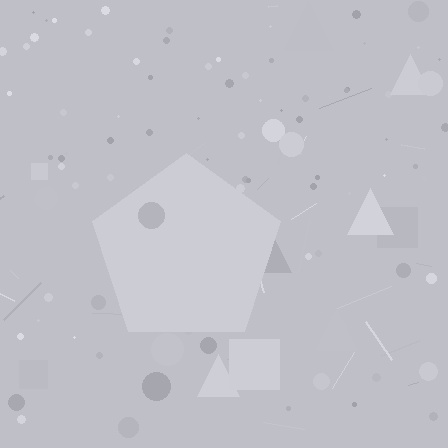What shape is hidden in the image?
A pentagon is hidden in the image.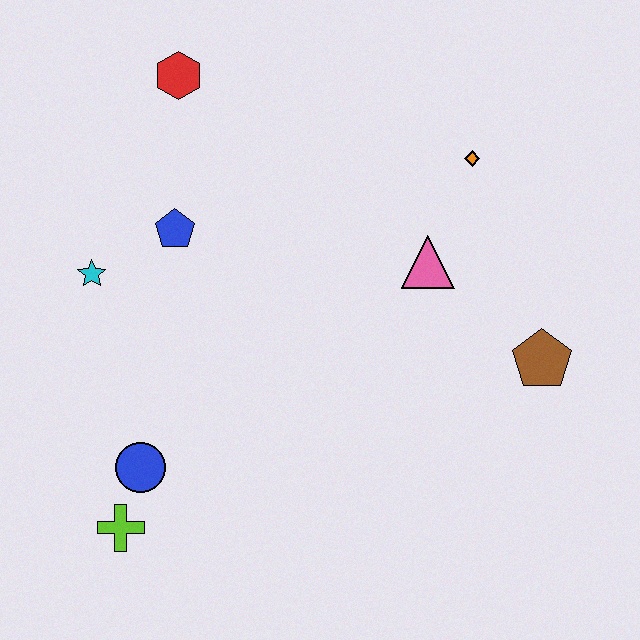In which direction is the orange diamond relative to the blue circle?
The orange diamond is to the right of the blue circle.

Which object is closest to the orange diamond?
The pink triangle is closest to the orange diamond.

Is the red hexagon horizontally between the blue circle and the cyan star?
No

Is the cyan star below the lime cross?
No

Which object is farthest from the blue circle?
The orange diamond is farthest from the blue circle.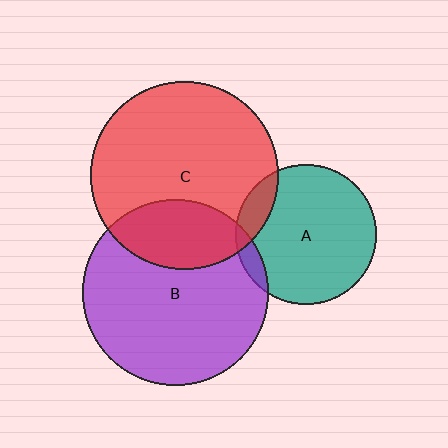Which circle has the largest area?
Circle C (red).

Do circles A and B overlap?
Yes.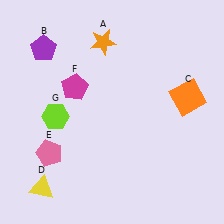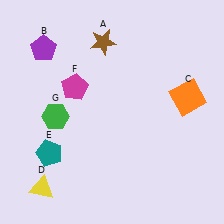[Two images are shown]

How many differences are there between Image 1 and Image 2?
There are 3 differences between the two images.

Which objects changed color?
A changed from orange to brown. E changed from pink to teal. G changed from lime to green.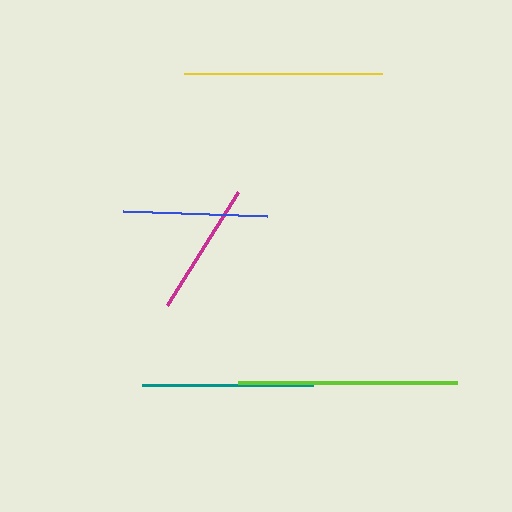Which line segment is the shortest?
The magenta line is the shortest at approximately 133 pixels.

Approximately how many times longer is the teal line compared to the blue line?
The teal line is approximately 1.2 times the length of the blue line.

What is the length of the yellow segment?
The yellow segment is approximately 198 pixels long.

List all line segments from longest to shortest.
From longest to shortest: lime, yellow, teal, blue, magenta.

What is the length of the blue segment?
The blue segment is approximately 145 pixels long.